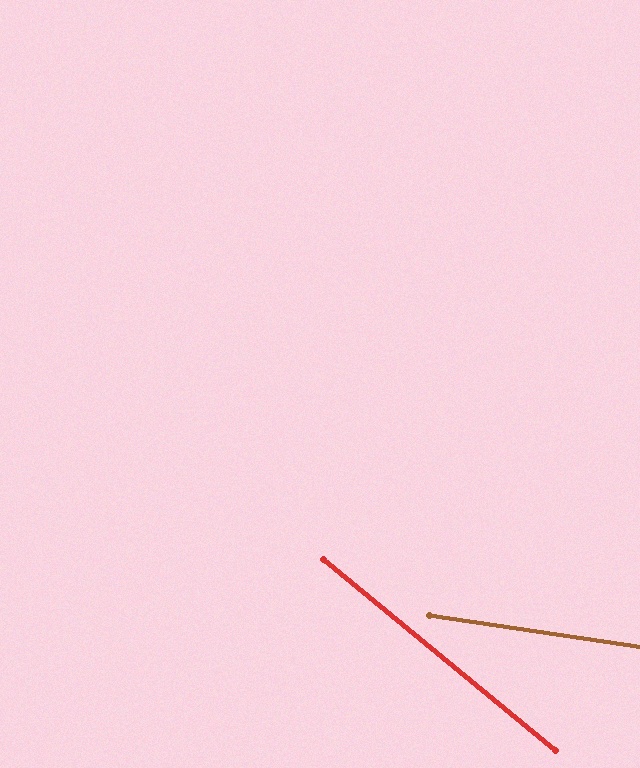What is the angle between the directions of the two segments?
Approximately 31 degrees.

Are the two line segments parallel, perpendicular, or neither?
Neither parallel nor perpendicular — they differ by about 31°.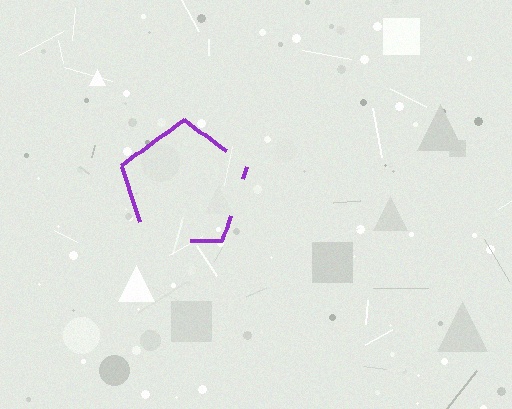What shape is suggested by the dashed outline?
The dashed outline suggests a pentagon.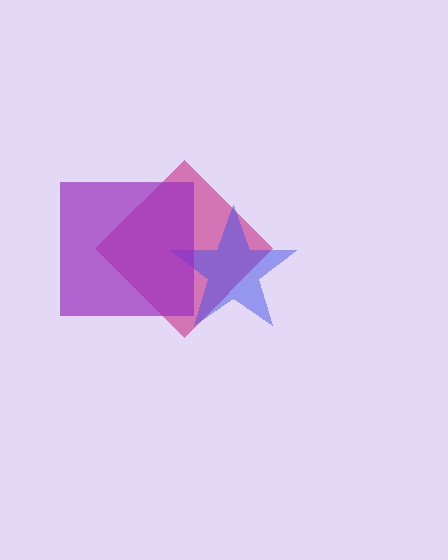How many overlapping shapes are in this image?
There are 3 overlapping shapes in the image.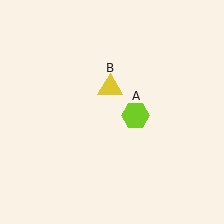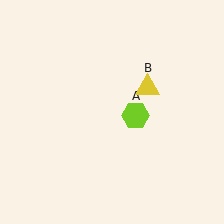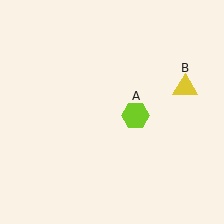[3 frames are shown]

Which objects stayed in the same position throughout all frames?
Lime hexagon (object A) remained stationary.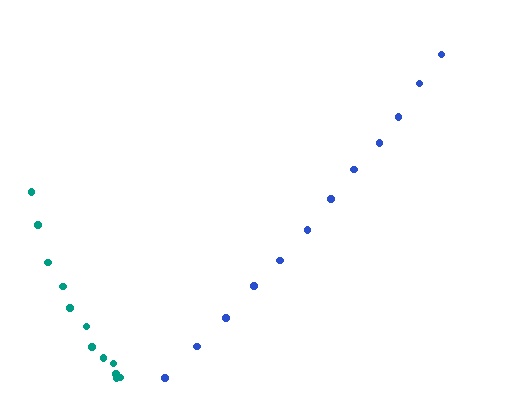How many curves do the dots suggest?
There are 2 distinct paths.